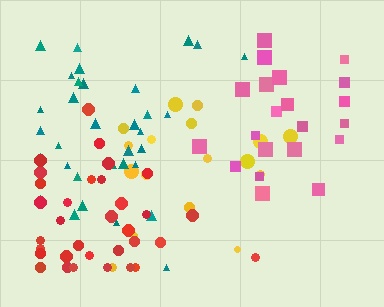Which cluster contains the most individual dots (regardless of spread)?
Teal (33).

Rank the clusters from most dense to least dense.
red, teal, pink, yellow.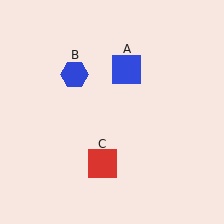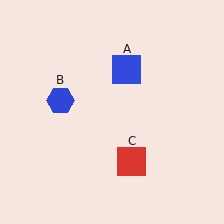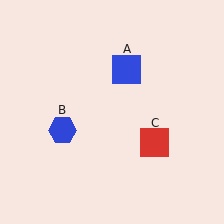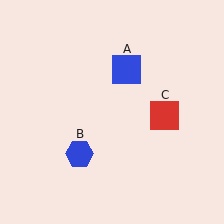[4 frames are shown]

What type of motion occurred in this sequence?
The blue hexagon (object B), red square (object C) rotated counterclockwise around the center of the scene.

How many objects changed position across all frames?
2 objects changed position: blue hexagon (object B), red square (object C).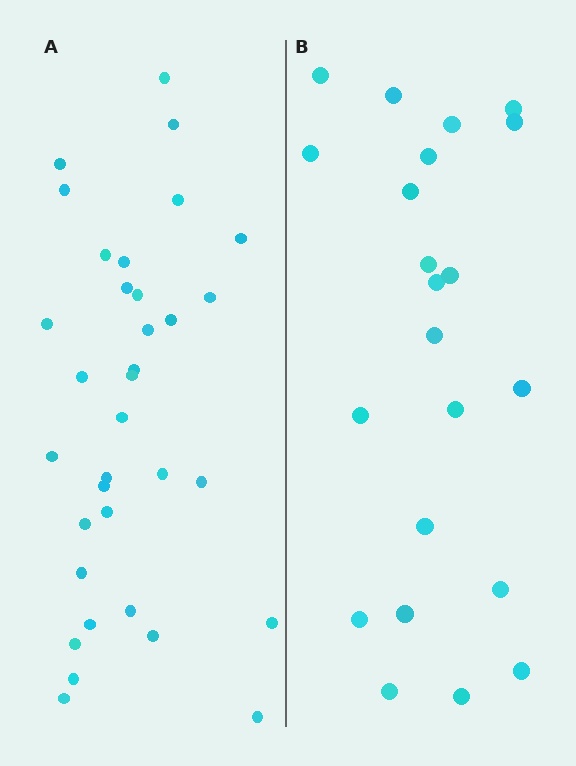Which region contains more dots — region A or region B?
Region A (the left region) has more dots.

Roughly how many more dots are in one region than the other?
Region A has roughly 12 or so more dots than region B.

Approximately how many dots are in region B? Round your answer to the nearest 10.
About 20 dots. (The exact count is 22, which rounds to 20.)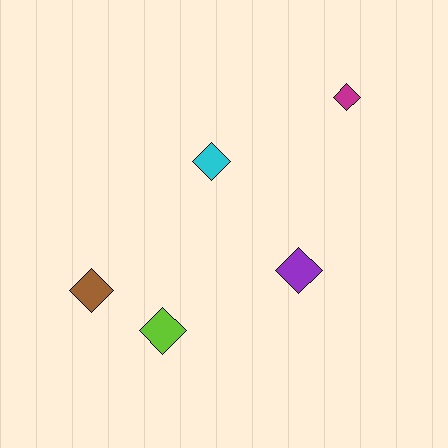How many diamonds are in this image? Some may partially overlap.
There are 5 diamonds.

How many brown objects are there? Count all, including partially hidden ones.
There is 1 brown object.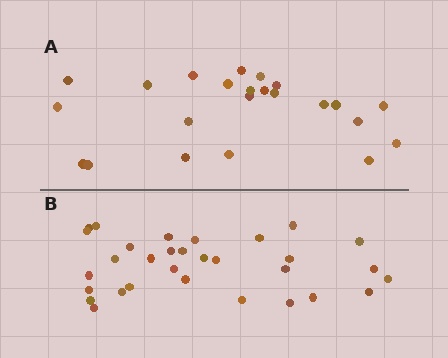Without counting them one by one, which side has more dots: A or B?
Region B (the bottom region) has more dots.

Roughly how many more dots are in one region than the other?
Region B has roughly 8 or so more dots than region A.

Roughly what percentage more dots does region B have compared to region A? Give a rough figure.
About 35% more.